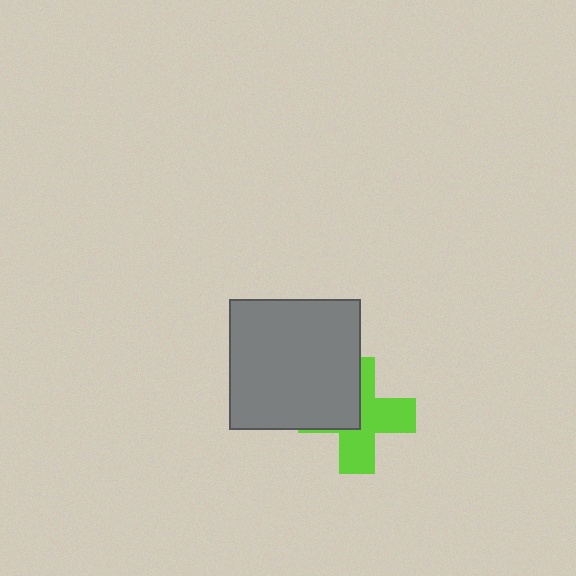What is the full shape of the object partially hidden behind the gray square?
The partially hidden object is a lime cross.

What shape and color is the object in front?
The object in front is a gray square.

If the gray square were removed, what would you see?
You would see the complete lime cross.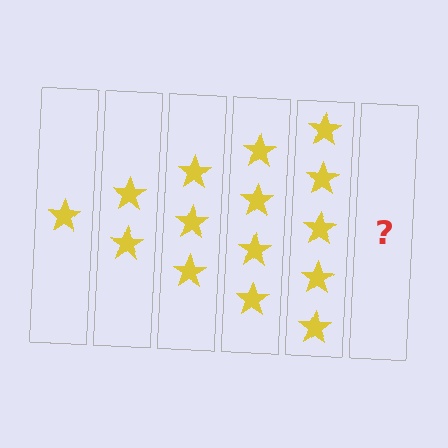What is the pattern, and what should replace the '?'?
The pattern is that each step adds one more star. The '?' should be 6 stars.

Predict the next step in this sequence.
The next step is 6 stars.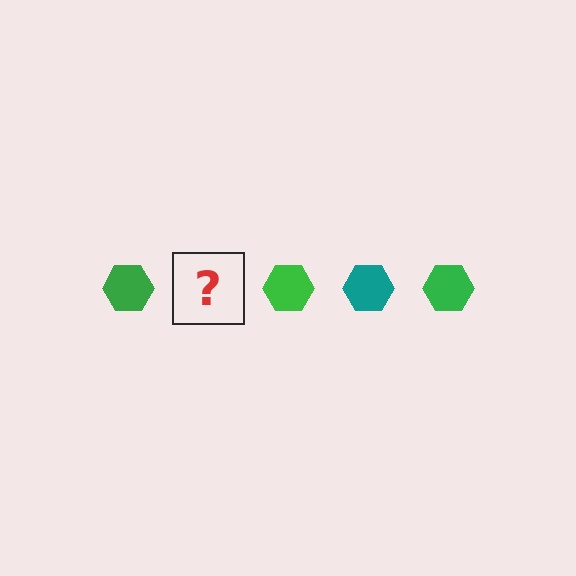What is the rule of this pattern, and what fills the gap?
The rule is that the pattern cycles through green, teal hexagons. The gap should be filled with a teal hexagon.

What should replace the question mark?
The question mark should be replaced with a teal hexagon.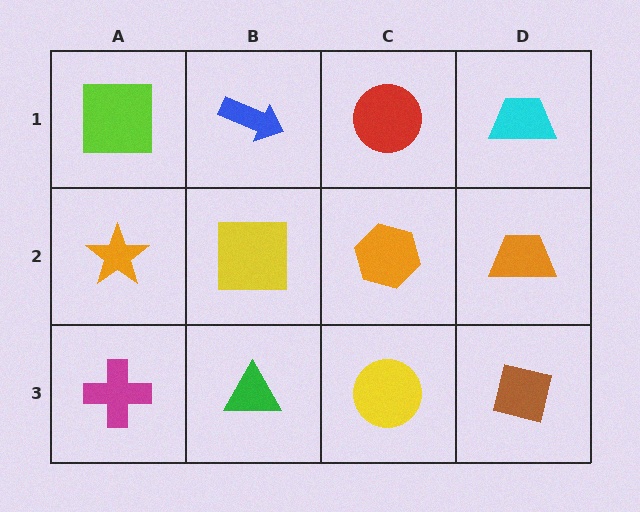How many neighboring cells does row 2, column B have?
4.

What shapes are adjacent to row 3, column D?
An orange trapezoid (row 2, column D), a yellow circle (row 3, column C).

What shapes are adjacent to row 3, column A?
An orange star (row 2, column A), a green triangle (row 3, column B).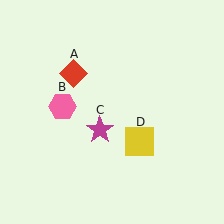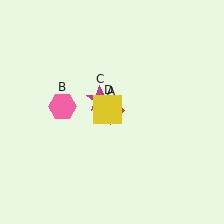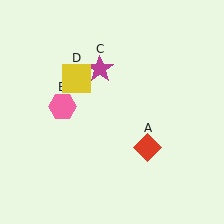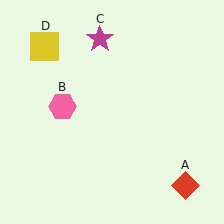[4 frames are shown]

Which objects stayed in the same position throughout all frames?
Pink hexagon (object B) remained stationary.